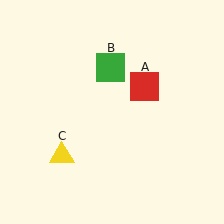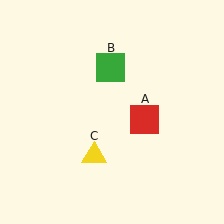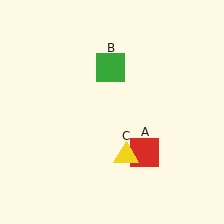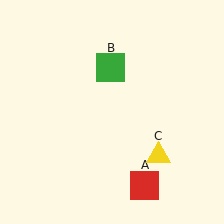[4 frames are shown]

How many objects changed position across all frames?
2 objects changed position: red square (object A), yellow triangle (object C).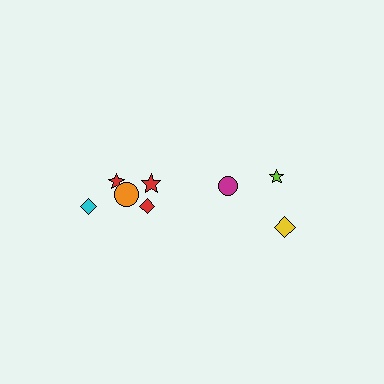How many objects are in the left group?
There are 5 objects.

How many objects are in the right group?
There are 3 objects.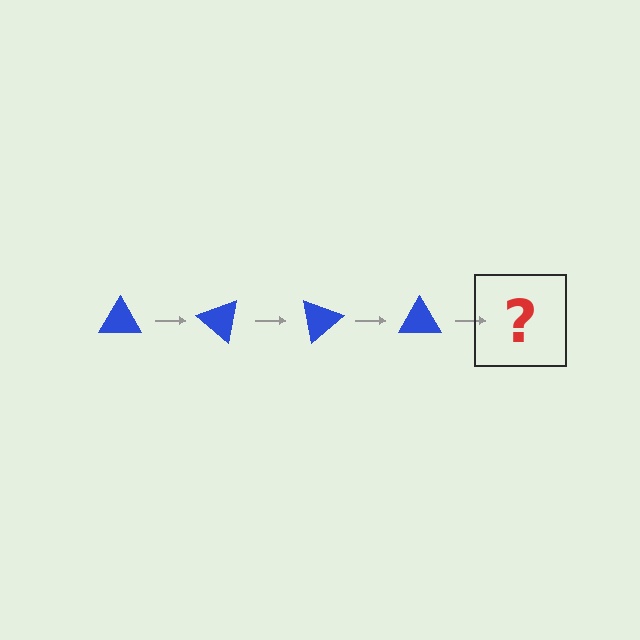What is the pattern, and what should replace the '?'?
The pattern is that the triangle rotates 40 degrees each step. The '?' should be a blue triangle rotated 160 degrees.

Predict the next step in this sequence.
The next step is a blue triangle rotated 160 degrees.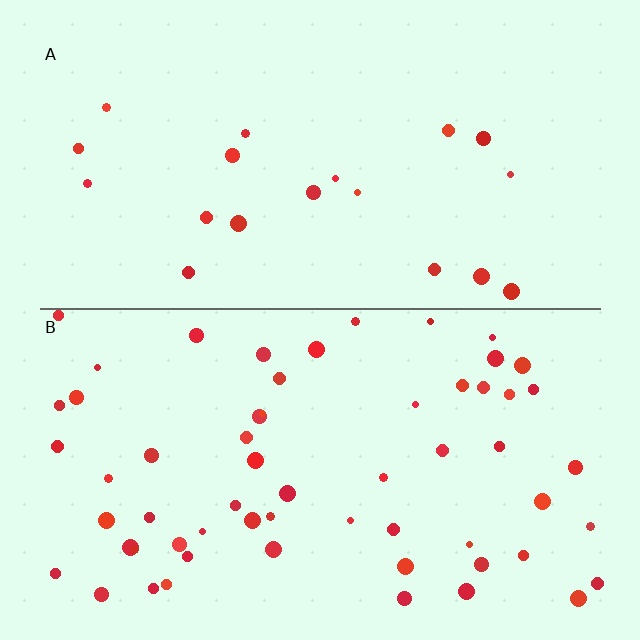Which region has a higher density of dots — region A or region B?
B (the bottom).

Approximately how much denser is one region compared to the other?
Approximately 3.1× — region B over region A.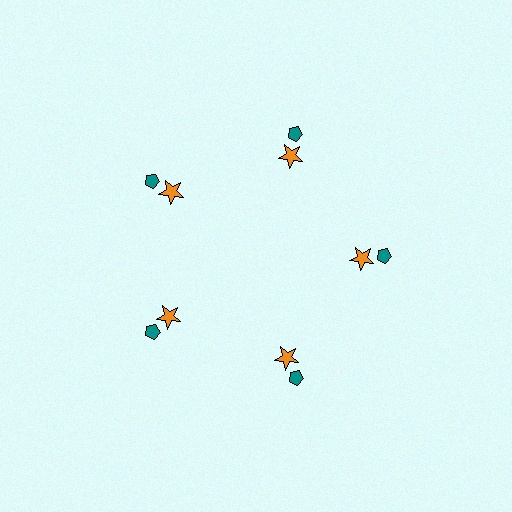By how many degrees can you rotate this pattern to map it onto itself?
The pattern maps onto itself every 72 degrees of rotation.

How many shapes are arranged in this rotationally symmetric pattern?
There are 10 shapes, arranged in 5 groups of 2.